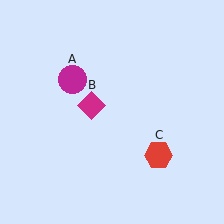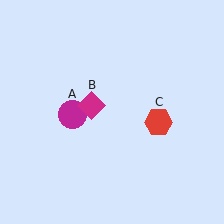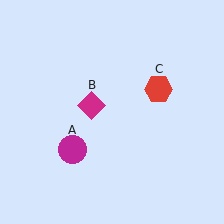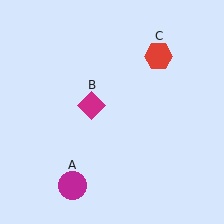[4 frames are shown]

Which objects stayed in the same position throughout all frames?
Magenta diamond (object B) remained stationary.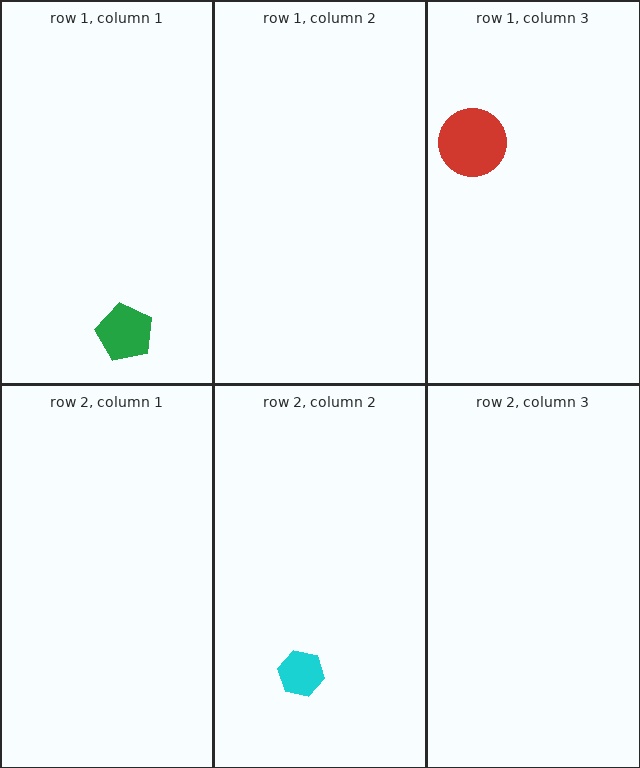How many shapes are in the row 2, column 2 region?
1.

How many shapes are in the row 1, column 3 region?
1.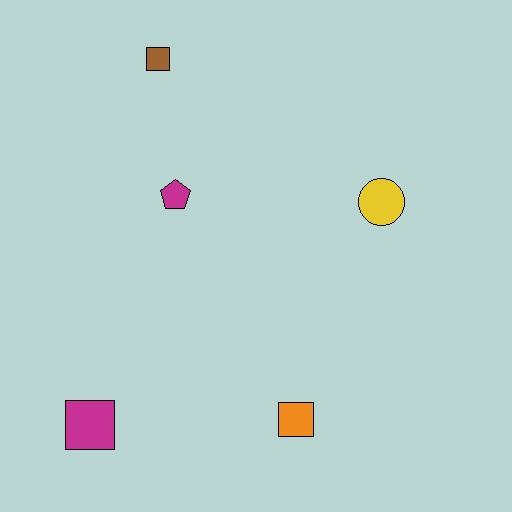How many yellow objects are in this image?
There is 1 yellow object.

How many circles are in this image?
There is 1 circle.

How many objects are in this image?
There are 5 objects.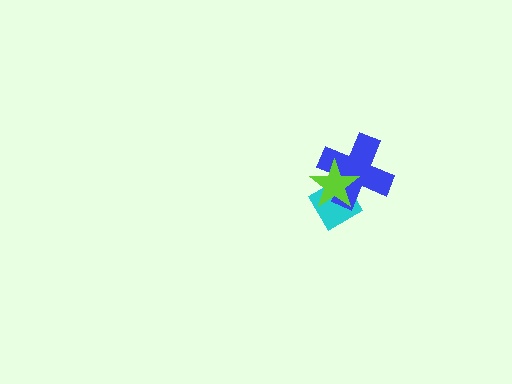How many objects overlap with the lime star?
2 objects overlap with the lime star.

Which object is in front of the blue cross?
The lime star is in front of the blue cross.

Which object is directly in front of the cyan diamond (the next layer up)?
The blue cross is directly in front of the cyan diamond.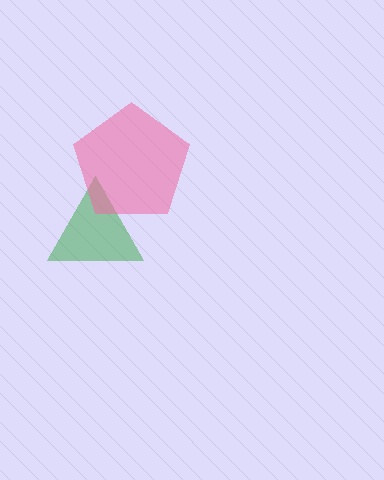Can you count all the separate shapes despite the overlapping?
Yes, there are 2 separate shapes.